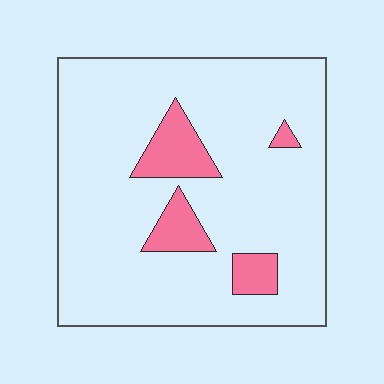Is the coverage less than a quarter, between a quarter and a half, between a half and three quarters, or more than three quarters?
Less than a quarter.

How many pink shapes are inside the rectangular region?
4.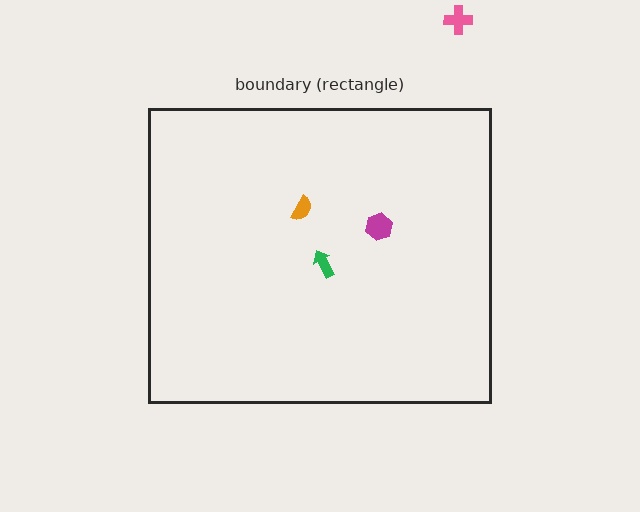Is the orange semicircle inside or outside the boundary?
Inside.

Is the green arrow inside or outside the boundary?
Inside.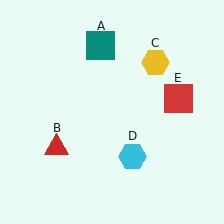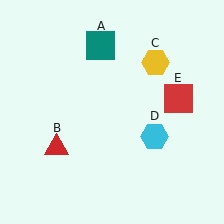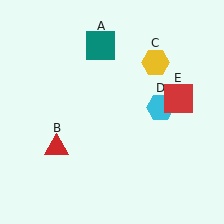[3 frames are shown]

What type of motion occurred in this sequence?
The cyan hexagon (object D) rotated counterclockwise around the center of the scene.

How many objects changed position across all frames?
1 object changed position: cyan hexagon (object D).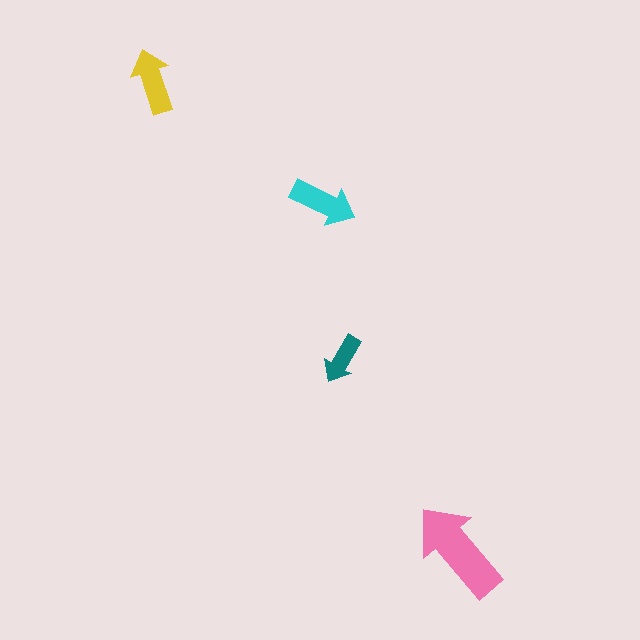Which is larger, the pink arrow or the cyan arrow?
The pink one.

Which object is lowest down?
The pink arrow is bottommost.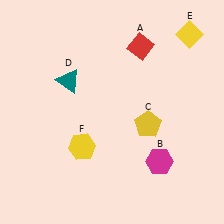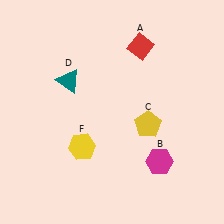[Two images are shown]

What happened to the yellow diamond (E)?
The yellow diamond (E) was removed in Image 2. It was in the top-right area of Image 1.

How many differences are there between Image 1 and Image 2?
There is 1 difference between the two images.